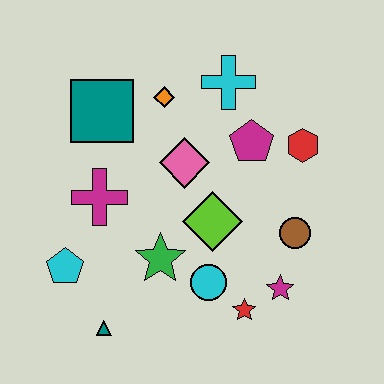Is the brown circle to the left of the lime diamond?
No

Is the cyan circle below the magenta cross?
Yes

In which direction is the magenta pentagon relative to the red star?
The magenta pentagon is above the red star.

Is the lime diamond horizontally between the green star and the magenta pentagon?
Yes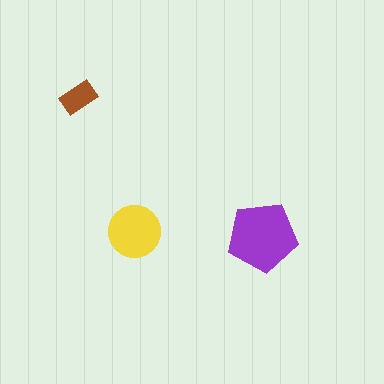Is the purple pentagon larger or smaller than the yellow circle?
Larger.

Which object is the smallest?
The brown rectangle.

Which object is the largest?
The purple pentagon.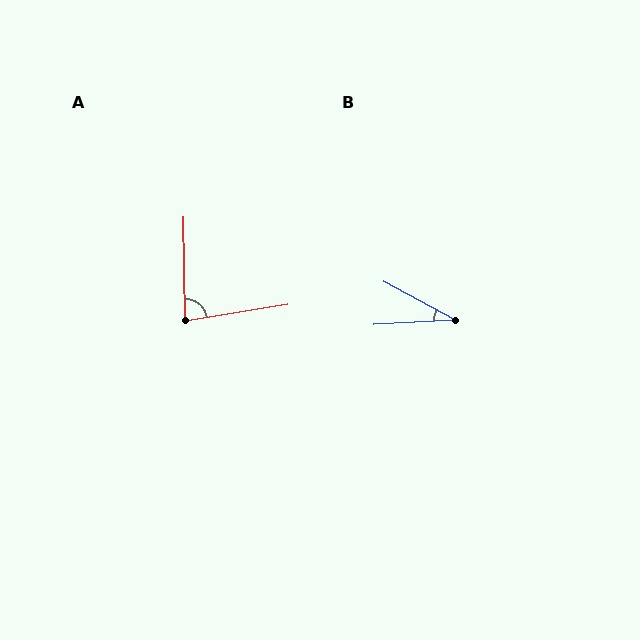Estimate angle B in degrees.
Approximately 32 degrees.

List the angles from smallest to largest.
B (32°), A (82°).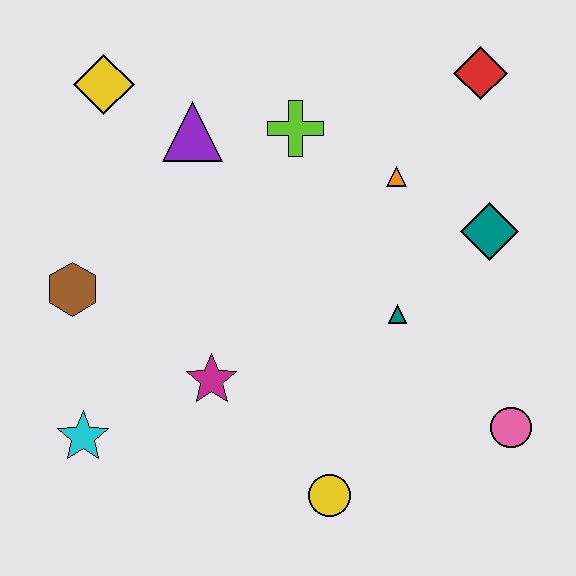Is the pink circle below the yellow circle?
No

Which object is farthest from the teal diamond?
The cyan star is farthest from the teal diamond.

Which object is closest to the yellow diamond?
The purple triangle is closest to the yellow diamond.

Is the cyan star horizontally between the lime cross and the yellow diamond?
No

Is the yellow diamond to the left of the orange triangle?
Yes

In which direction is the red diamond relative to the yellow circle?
The red diamond is above the yellow circle.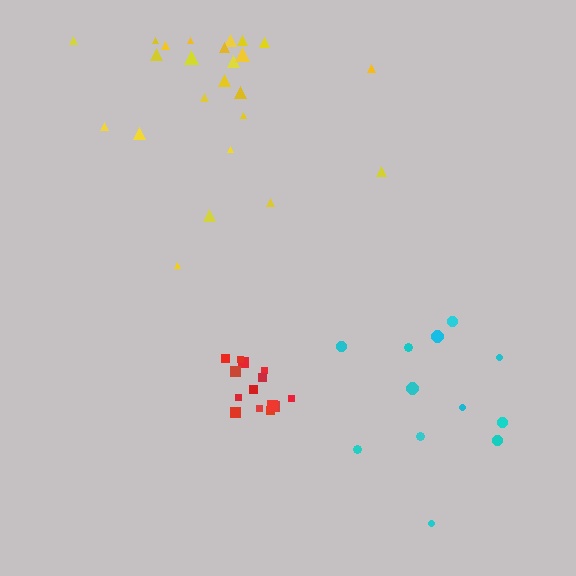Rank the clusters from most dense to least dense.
red, yellow, cyan.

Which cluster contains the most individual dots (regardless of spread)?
Yellow (24).